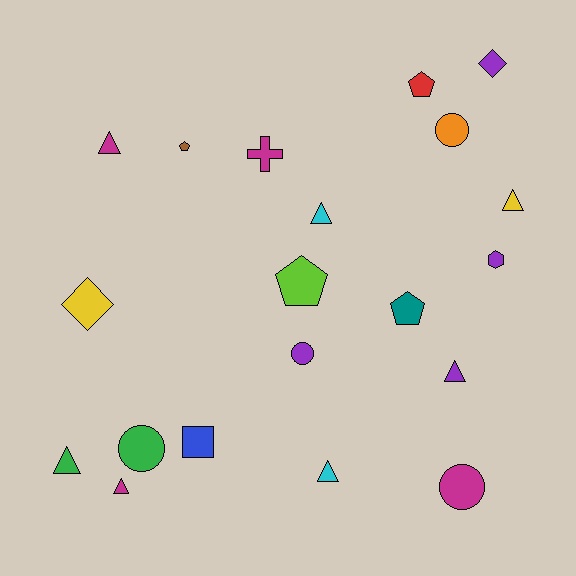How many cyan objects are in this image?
There are 2 cyan objects.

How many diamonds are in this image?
There are 2 diamonds.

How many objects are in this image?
There are 20 objects.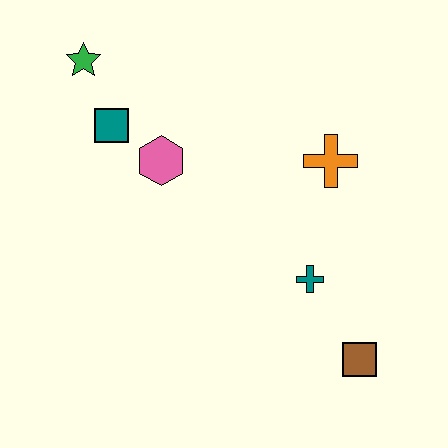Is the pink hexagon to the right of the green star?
Yes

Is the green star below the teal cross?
No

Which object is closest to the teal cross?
The brown square is closest to the teal cross.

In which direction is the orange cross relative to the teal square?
The orange cross is to the right of the teal square.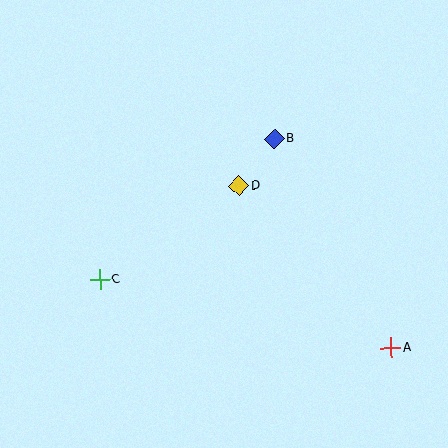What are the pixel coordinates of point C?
Point C is at (100, 280).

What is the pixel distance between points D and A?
The distance between D and A is 222 pixels.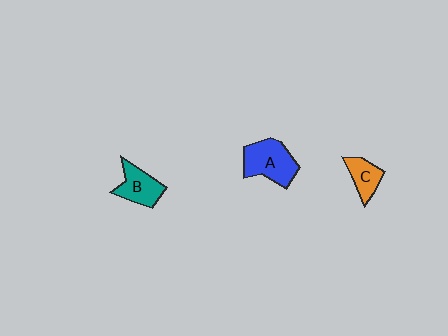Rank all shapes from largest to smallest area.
From largest to smallest: A (blue), B (teal), C (orange).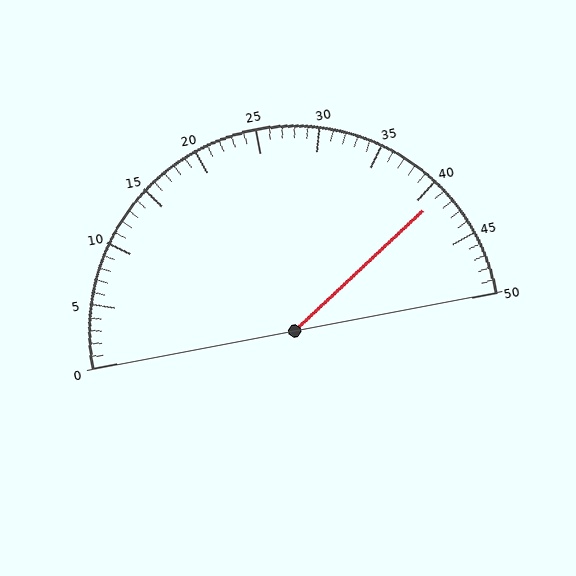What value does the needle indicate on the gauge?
The needle indicates approximately 41.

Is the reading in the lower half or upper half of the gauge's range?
The reading is in the upper half of the range (0 to 50).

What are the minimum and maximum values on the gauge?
The gauge ranges from 0 to 50.